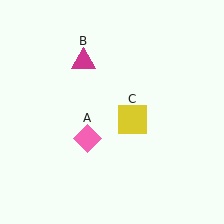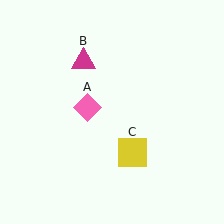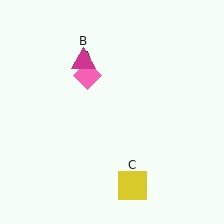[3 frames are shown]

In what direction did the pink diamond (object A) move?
The pink diamond (object A) moved up.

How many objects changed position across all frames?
2 objects changed position: pink diamond (object A), yellow square (object C).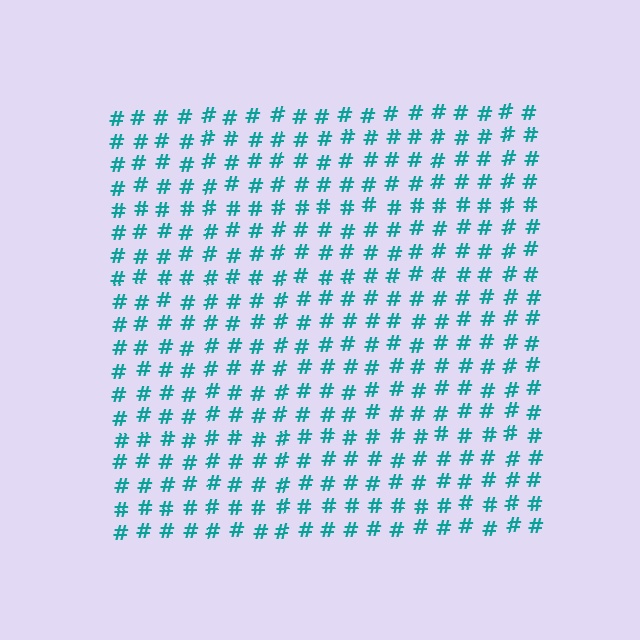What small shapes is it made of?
It is made of small hash symbols.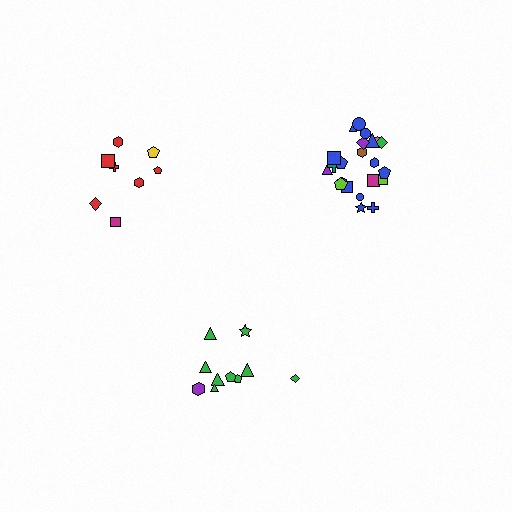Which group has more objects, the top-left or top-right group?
The top-right group.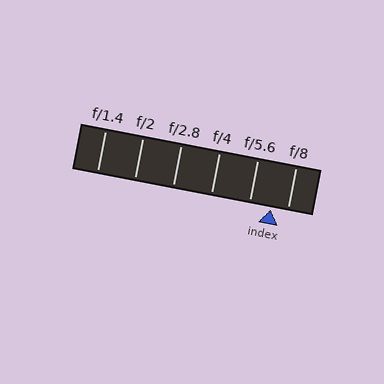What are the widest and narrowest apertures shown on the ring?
The widest aperture shown is f/1.4 and the narrowest is f/8.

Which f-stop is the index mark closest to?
The index mark is closest to f/8.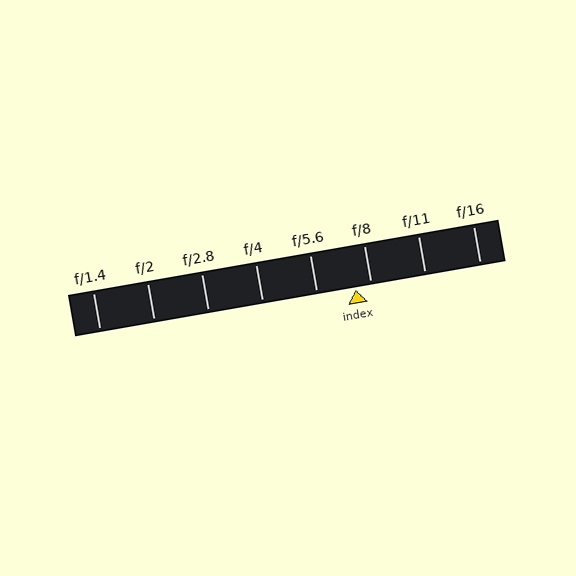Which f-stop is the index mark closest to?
The index mark is closest to f/8.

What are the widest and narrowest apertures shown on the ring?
The widest aperture shown is f/1.4 and the narrowest is f/16.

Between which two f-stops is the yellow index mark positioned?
The index mark is between f/5.6 and f/8.